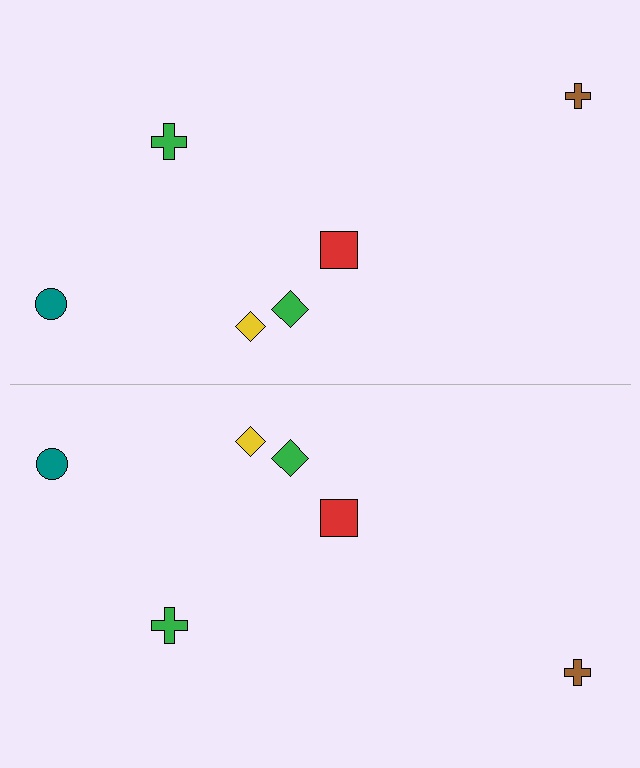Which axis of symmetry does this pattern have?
The pattern has a horizontal axis of symmetry running through the center of the image.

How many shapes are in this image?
There are 12 shapes in this image.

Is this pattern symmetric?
Yes, this pattern has bilateral (reflection) symmetry.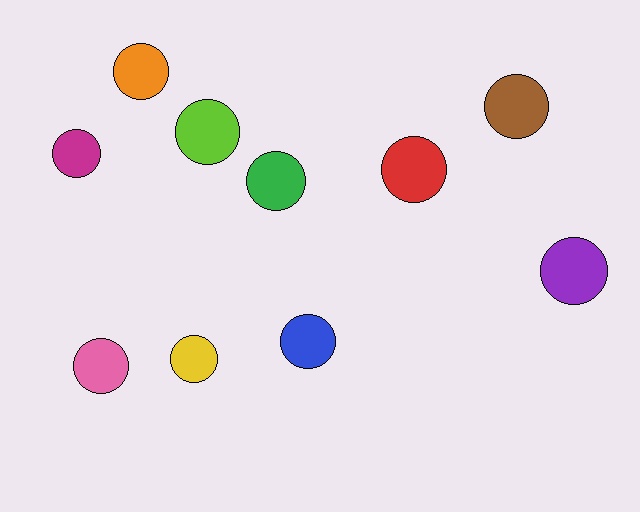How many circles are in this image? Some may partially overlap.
There are 10 circles.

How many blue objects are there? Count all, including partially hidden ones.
There is 1 blue object.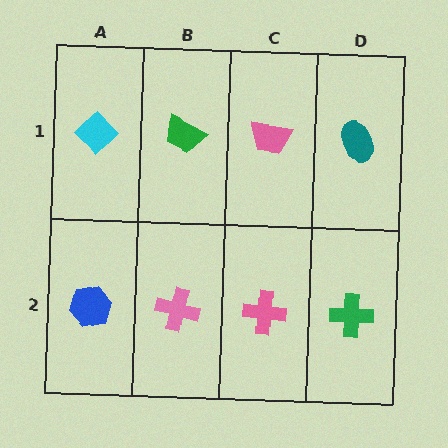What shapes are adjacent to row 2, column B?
A green trapezoid (row 1, column B), a blue hexagon (row 2, column A), a pink cross (row 2, column C).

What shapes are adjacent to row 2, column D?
A teal ellipse (row 1, column D), a pink cross (row 2, column C).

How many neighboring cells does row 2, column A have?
2.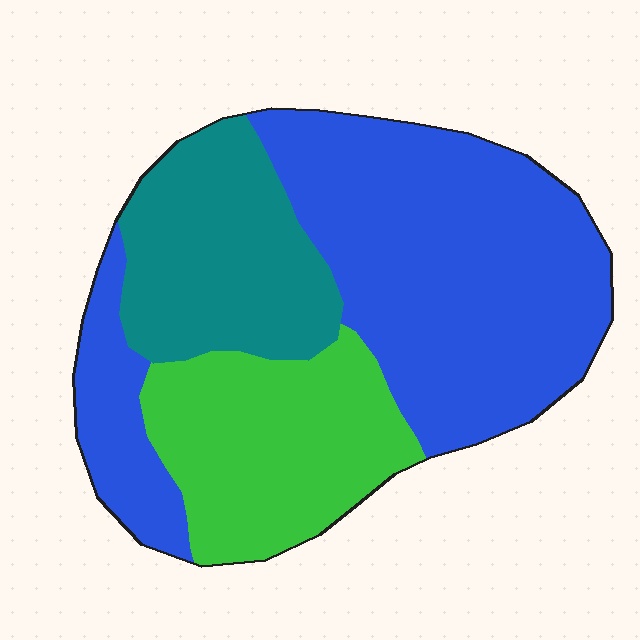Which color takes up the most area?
Blue, at roughly 55%.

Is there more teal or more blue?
Blue.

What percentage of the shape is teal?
Teal takes up about one fifth (1/5) of the shape.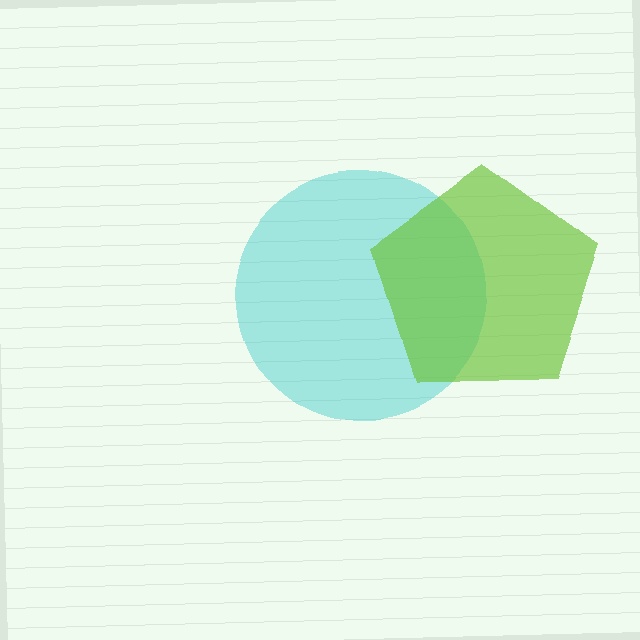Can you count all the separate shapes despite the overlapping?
Yes, there are 2 separate shapes.